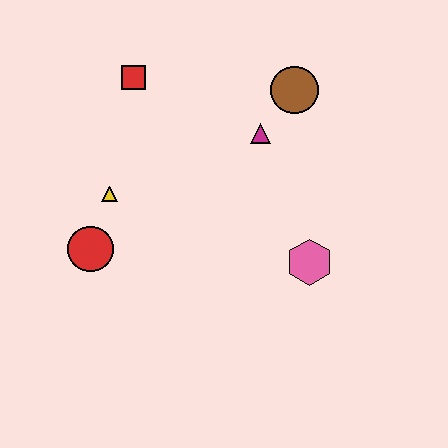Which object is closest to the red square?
The yellow triangle is closest to the red square.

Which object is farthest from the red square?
The pink hexagon is farthest from the red square.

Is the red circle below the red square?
Yes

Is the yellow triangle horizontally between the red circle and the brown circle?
Yes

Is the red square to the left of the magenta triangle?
Yes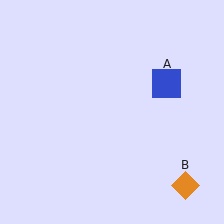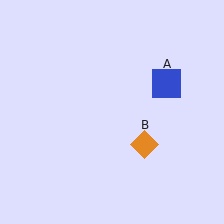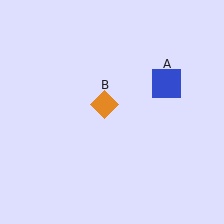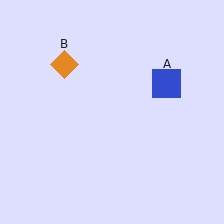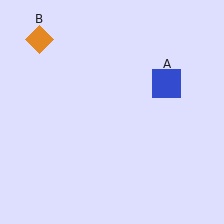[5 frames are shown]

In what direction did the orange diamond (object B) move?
The orange diamond (object B) moved up and to the left.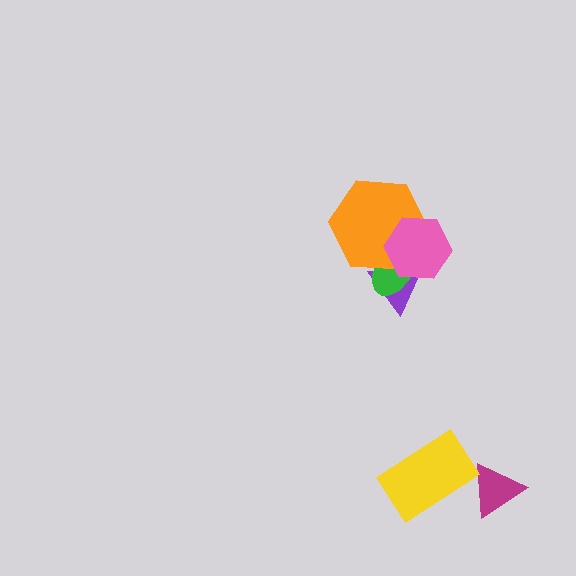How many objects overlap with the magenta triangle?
0 objects overlap with the magenta triangle.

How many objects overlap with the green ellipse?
3 objects overlap with the green ellipse.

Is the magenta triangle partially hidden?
No, no other shape covers it.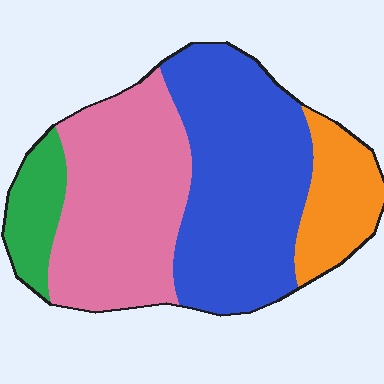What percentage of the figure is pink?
Pink covers about 35% of the figure.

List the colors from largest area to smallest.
From largest to smallest: blue, pink, orange, green.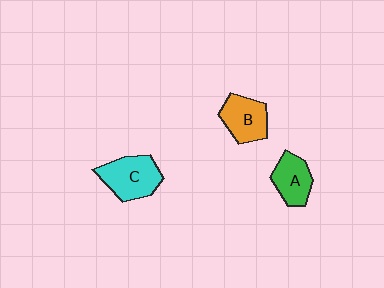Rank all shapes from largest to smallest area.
From largest to smallest: C (cyan), B (orange), A (green).